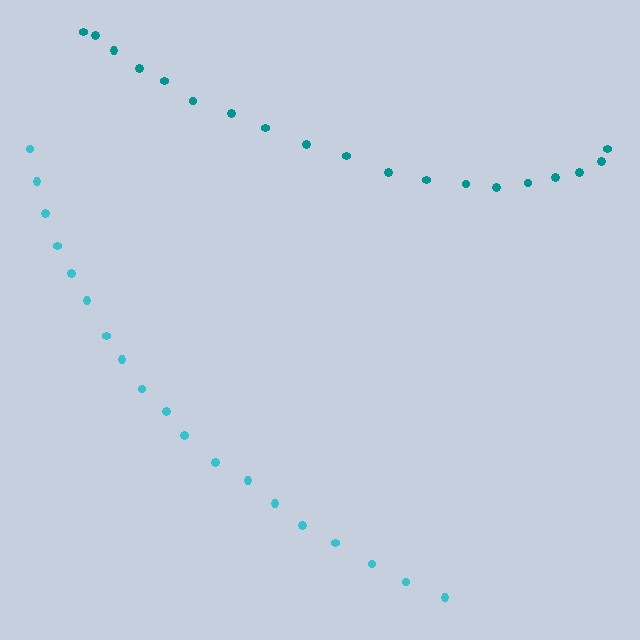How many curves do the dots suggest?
There are 2 distinct paths.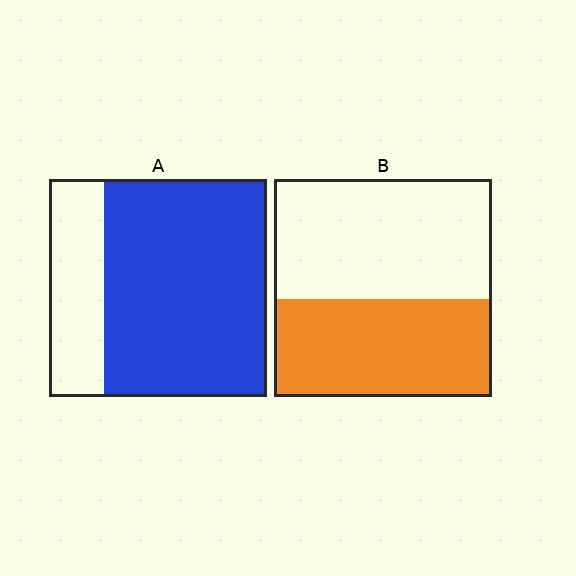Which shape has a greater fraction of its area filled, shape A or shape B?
Shape A.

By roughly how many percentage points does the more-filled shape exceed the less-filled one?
By roughly 30 percentage points (A over B).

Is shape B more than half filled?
No.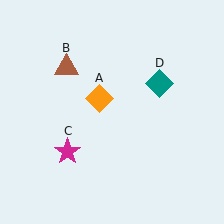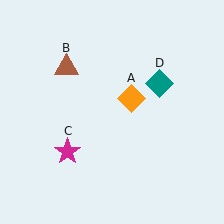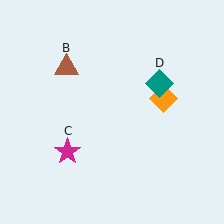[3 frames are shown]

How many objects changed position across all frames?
1 object changed position: orange diamond (object A).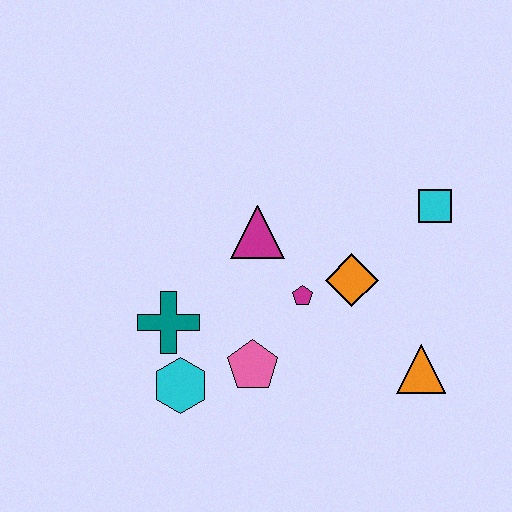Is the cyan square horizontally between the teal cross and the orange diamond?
No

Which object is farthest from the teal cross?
The cyan square is farthest from the teal cross.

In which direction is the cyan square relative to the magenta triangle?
The cyan square is to the right of the magenta triangle.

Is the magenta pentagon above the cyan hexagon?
Yes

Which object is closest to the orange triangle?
The orange diamond is closest to the orange triangle.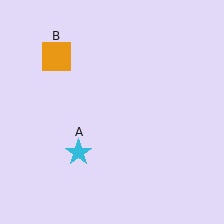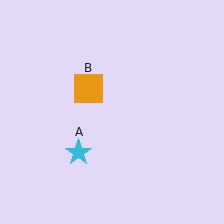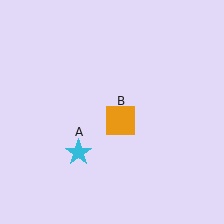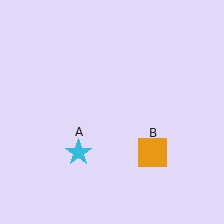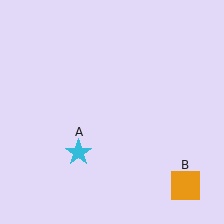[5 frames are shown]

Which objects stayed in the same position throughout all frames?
Cyan star (object A) remained stationary.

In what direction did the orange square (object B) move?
The orange square (object B) moved down and to the right.